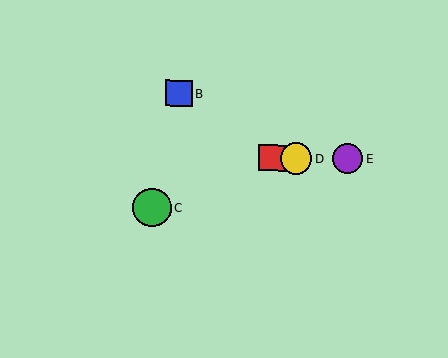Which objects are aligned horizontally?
Objects A, D, E are aligned horizontally.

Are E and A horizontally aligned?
Yes, both are at y≈159.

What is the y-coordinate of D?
Object D is at y≈158.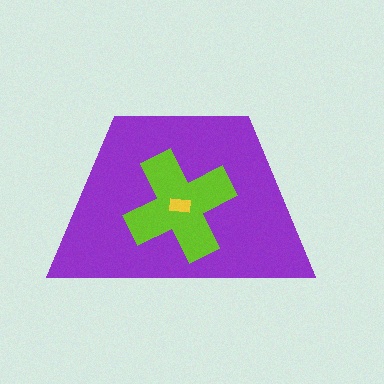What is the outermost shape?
The purple trapezoid.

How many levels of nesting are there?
3.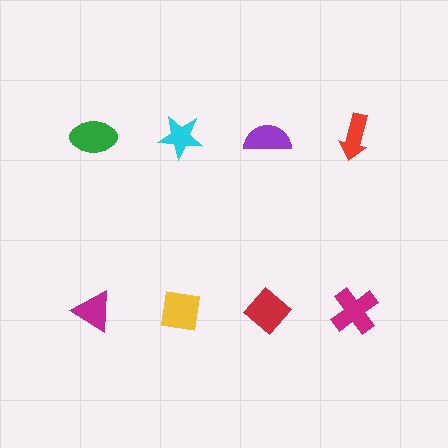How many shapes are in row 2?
4 shapes.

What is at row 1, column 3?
A purple semicircle.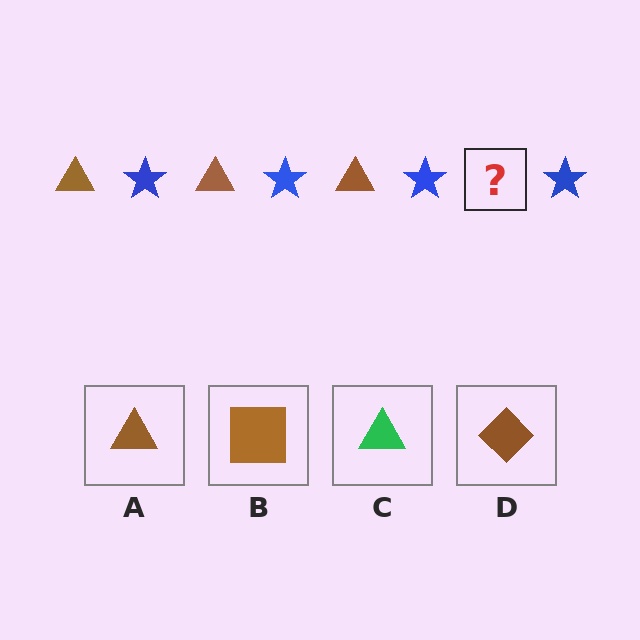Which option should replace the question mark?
Option A.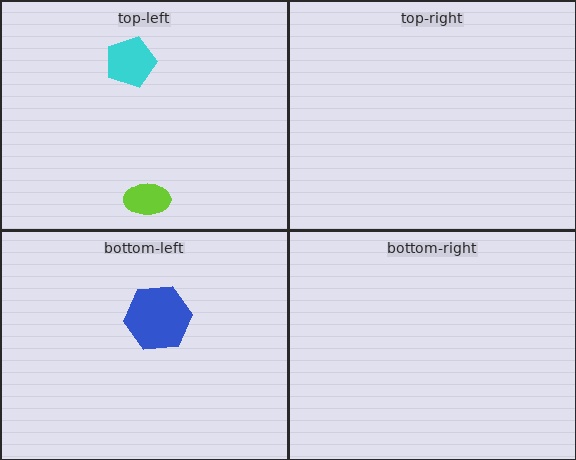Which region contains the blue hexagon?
The bottom-left region.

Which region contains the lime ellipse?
The top-left region.